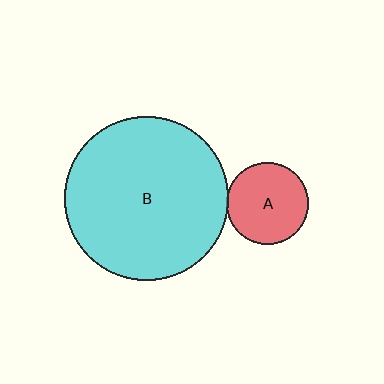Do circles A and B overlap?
Yes.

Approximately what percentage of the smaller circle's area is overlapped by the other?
Approximately 5%.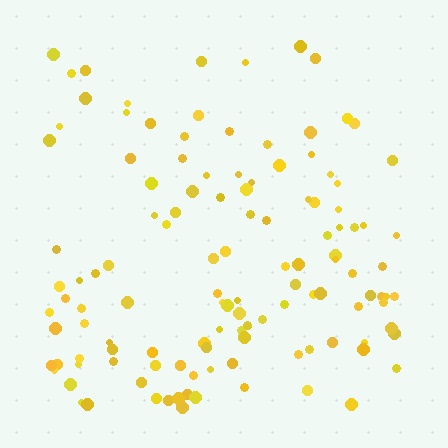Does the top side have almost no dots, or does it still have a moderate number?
Still a moderate number, just noticeably fewer than the bottom.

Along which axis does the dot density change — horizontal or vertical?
Vertical.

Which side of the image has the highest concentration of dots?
The bottom.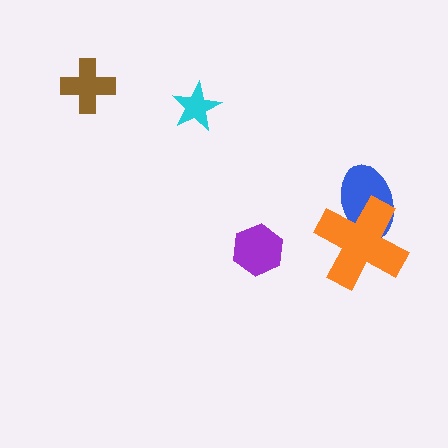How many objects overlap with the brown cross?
0 objects overlap with the brown cross.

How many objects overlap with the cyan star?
0 objects overlap with the cyan star.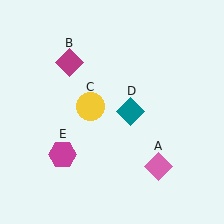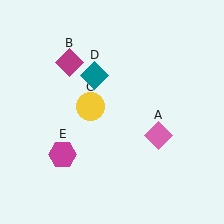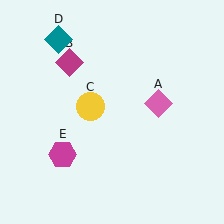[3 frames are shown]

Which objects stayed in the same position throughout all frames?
Magenta diamond (object B) and yellow circle (object C) and magenta hexagon (object E) remained stationary.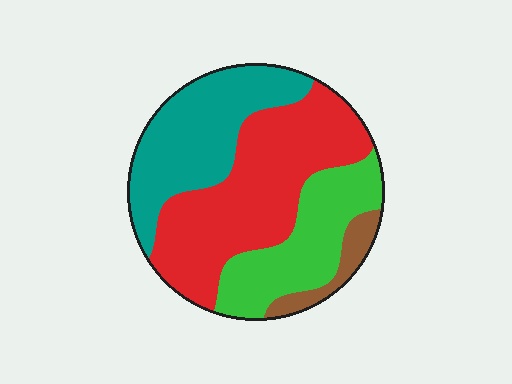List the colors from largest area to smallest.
From largest to smallest: red, teal, green, brown.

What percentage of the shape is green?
Green takes up about one quarter (1/4) of the shape.